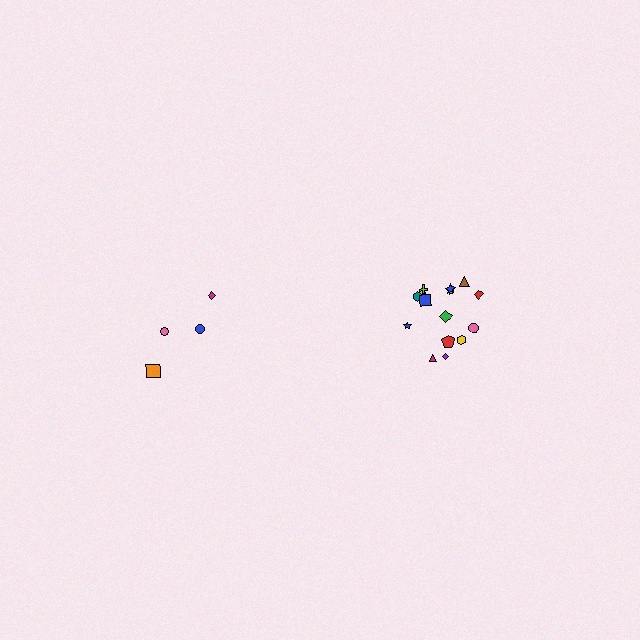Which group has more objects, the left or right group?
The right group.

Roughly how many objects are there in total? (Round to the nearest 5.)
Roughly 20 objects in total.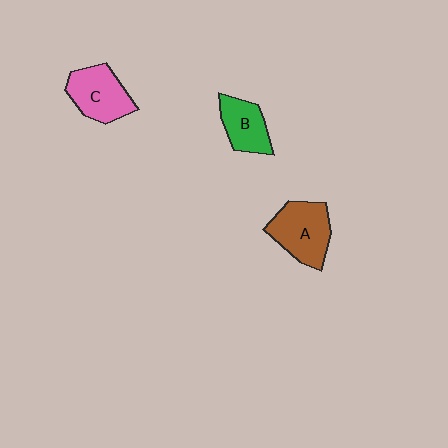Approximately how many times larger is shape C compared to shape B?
Approximately 1.3 times.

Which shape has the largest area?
Shape A (brown).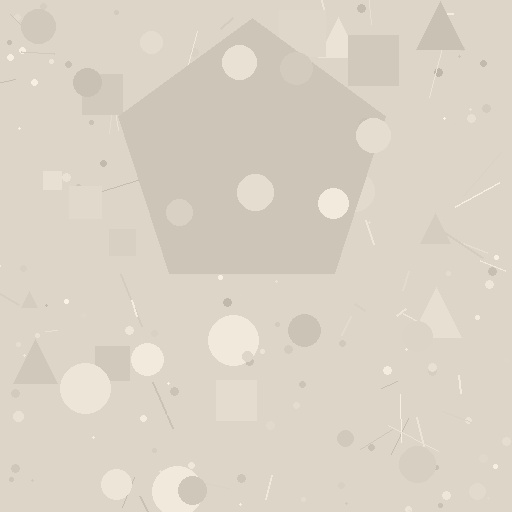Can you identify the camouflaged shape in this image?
The camouflaged shape is a pentagon.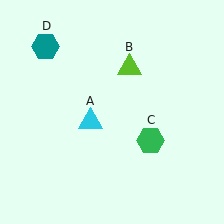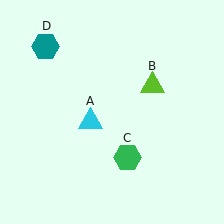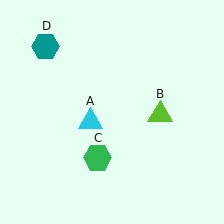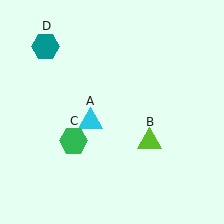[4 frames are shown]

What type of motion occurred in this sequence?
The lime triangle (object B), green hexagon (object C) rotated clockwise around the center of the scene.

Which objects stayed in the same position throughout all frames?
Cyan triangle (object A) and teal hexagon (object D) remained stationary.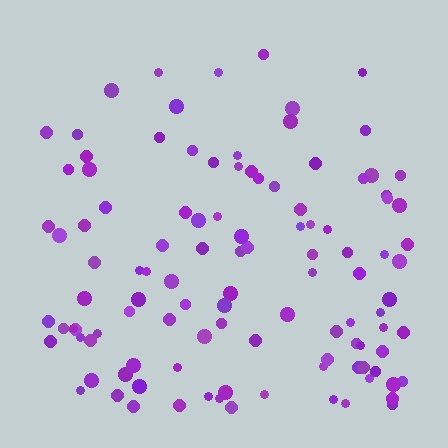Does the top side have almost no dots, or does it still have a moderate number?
Still a moderate number, just noticeably fewer than the bottom.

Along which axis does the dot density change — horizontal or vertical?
Vertical.